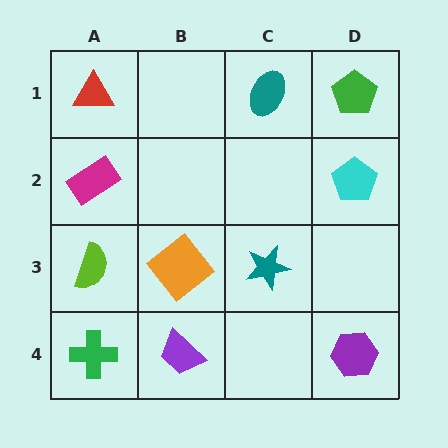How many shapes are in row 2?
2 shapes.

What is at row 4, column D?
A purple hexagon.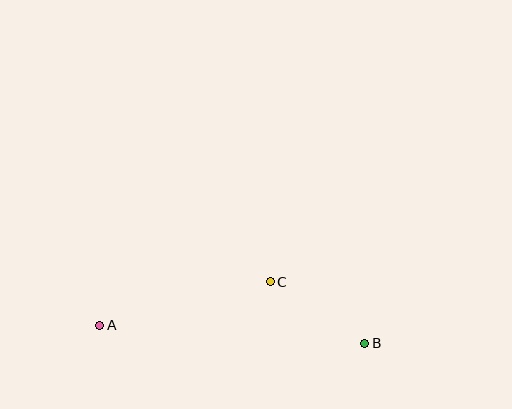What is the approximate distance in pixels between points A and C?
The distance between A and C is approximately 176 pixels.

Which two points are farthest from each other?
Points A and B are farthest from each other.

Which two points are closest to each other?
Points B and C are closest to each other.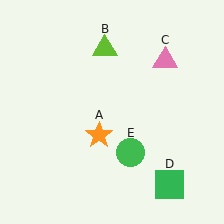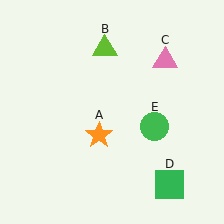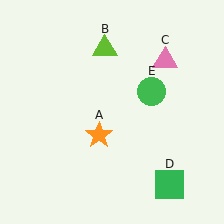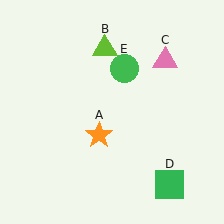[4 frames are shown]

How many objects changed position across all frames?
1 object changed position: green circle (object E).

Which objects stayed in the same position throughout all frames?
Orange star (object A) and lime triangle (object B) and pink triangle (object C) and green square (object D) remained stationary.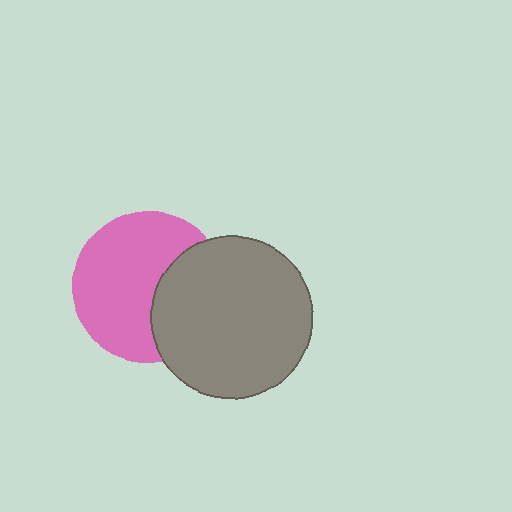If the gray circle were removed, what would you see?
You would see the complete pink circle.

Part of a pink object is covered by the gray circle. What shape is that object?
It is a circle.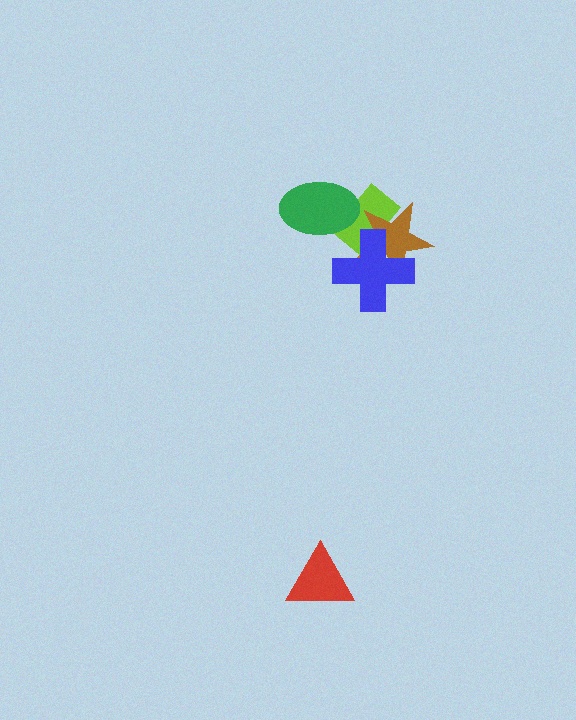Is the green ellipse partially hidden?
No, no other shape covers it.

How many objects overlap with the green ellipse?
1 object overlaps with the green ellipse.